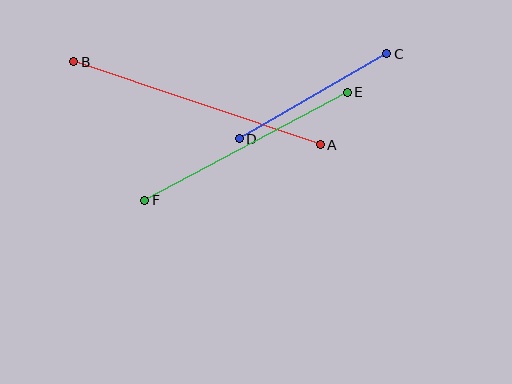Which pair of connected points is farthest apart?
Points A and B are farthest apart.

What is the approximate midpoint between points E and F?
The midpoint is at approximately (246, 146) pixels.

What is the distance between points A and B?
The distance is approximately 260 pixels.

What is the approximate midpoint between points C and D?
The midpoint is at approximately (313, 96) pixels.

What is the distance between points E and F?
The distance is approximately 230 pixels.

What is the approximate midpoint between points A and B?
The midpoint is at approximately (197, 103) pixels.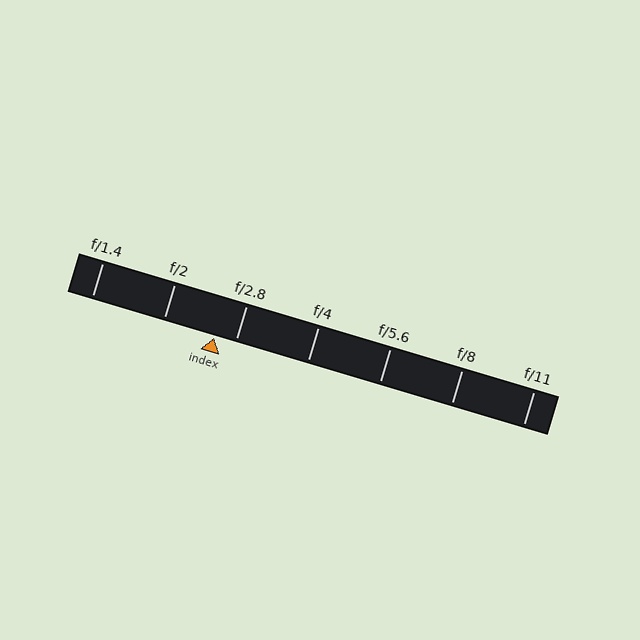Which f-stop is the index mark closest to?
The index mark is closest to f/2.8.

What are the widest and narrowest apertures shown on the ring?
The widest aperture shown is f/1.4 and the narrowest is f/11.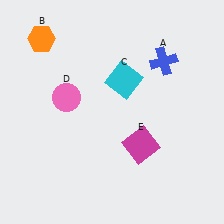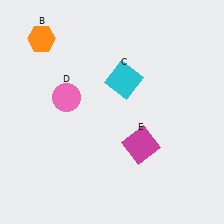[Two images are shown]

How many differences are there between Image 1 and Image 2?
There is 1 difference between the two images.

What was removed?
The blue cross (A) was removed in Image 2.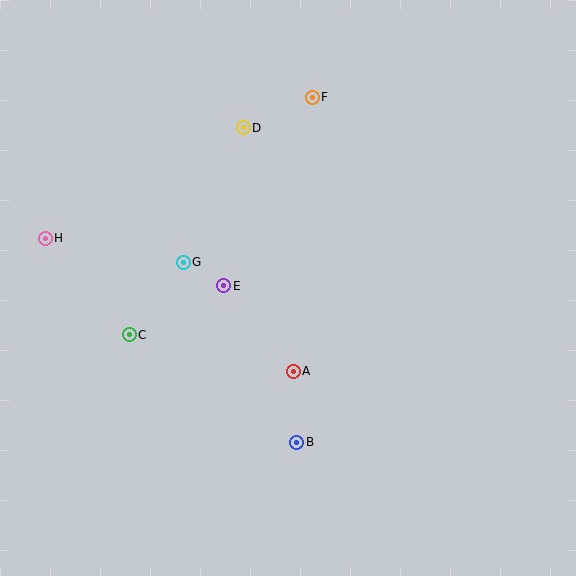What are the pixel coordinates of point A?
Point A is at (293, 371).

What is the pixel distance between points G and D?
The distance between G and D is 147 pixels.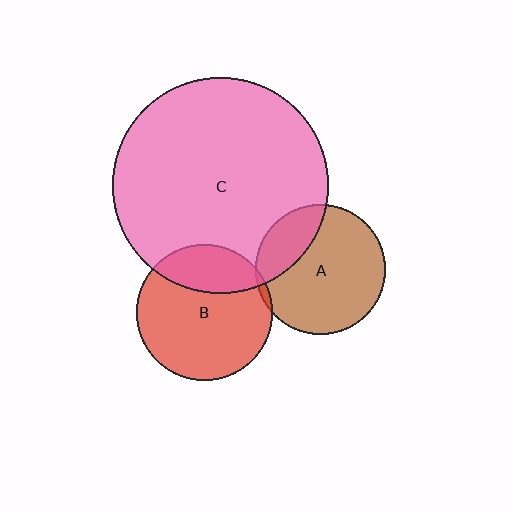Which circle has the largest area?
Circle C (pink).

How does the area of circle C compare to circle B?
Approximately 2.5 times.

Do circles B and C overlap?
Yes.